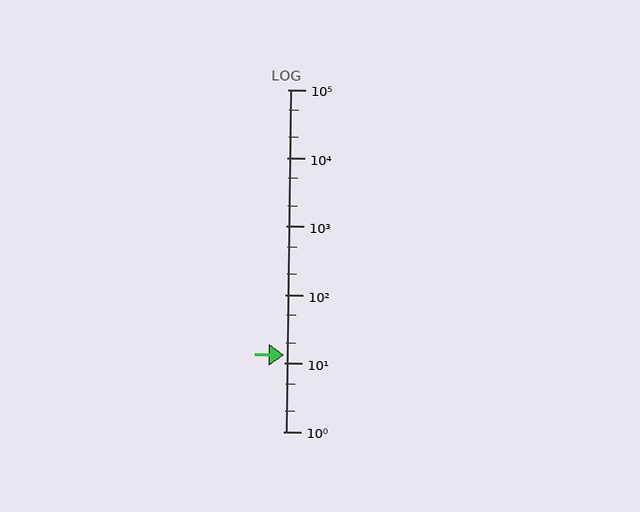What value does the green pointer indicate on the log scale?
The pointer indicates approximately 13.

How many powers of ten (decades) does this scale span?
The scale spans 5 decades, from 1 to 100000.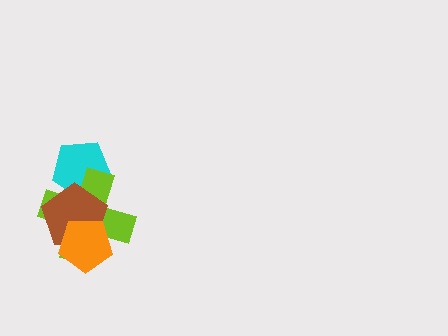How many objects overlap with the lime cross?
3 objects overlap with the lime cross.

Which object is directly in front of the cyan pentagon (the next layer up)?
The lime cross is directly in front of the cyan pentagon.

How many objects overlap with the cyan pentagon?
2 objects overlap with the cyan pentagon.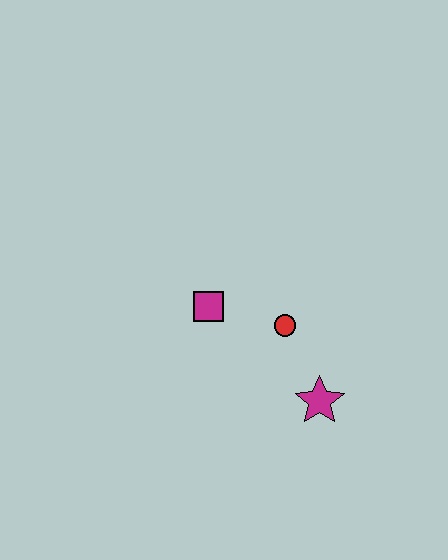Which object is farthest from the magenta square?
The magenta star is farthest from the magenta square.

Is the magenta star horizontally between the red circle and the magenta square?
No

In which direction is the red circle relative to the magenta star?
The red circle is above the magenta star.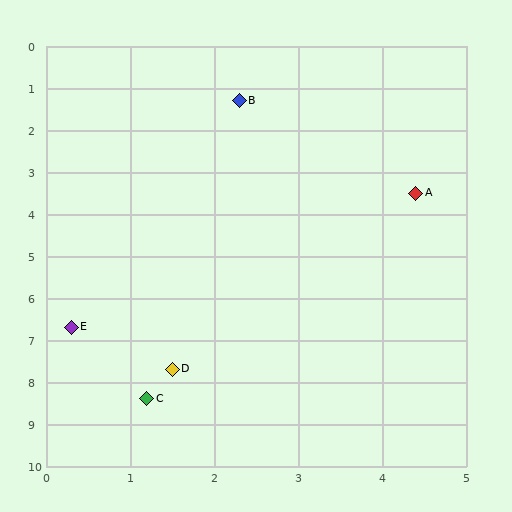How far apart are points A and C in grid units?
Points A and C are about 5.9 grid units apart.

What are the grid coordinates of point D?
Point D is at approximately (1.5, 7.7).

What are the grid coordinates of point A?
Point A is at approximately (4.4, 3.5).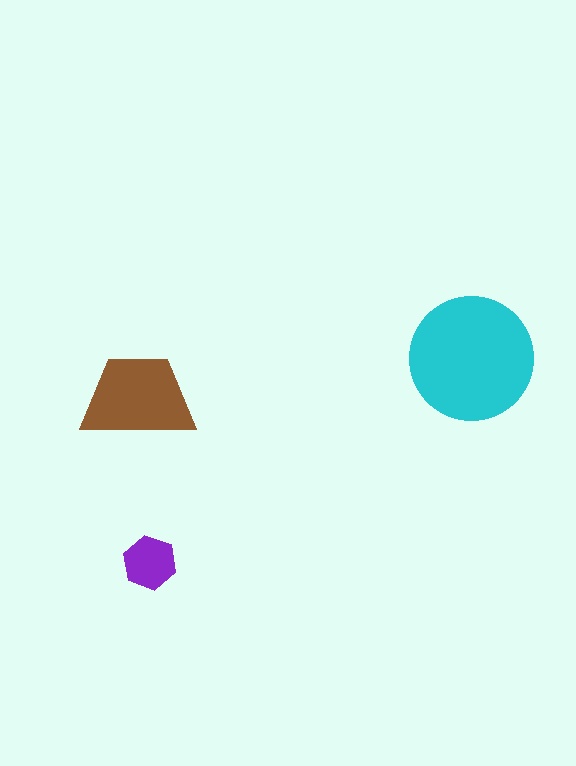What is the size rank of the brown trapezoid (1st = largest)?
2nd.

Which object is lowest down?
The purple hexagon is bottommost.